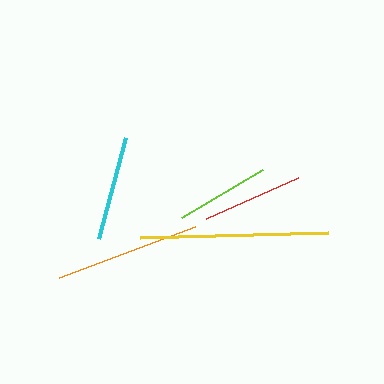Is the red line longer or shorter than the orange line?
The orange line is longer than the red line.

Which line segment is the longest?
The yellow line is the longest at approximately 188 pixels.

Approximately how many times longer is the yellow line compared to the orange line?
The yellow line is approximately 1.3 times the length of the orange line.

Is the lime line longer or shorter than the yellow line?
The yellow line is longer than the lime line.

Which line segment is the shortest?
The lime line is the shortest at approximately 94 pixels.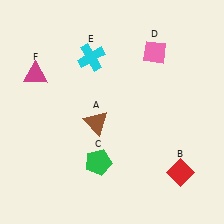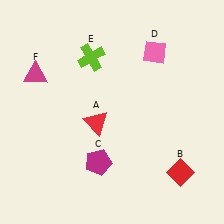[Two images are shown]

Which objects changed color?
A changed from brown to red. C changed from green to magenta. E changed from cyan to lime.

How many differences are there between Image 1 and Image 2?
There are 3 differences between the two images.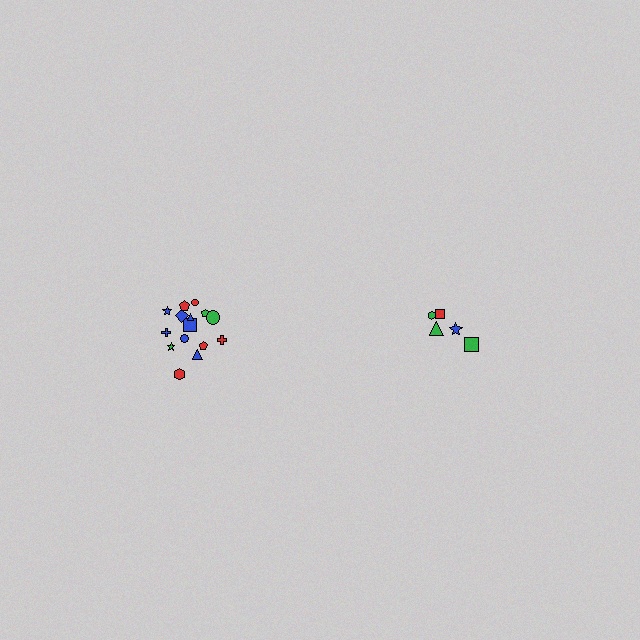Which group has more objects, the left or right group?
The left group.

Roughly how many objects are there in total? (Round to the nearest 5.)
Roughly 20 objects in total.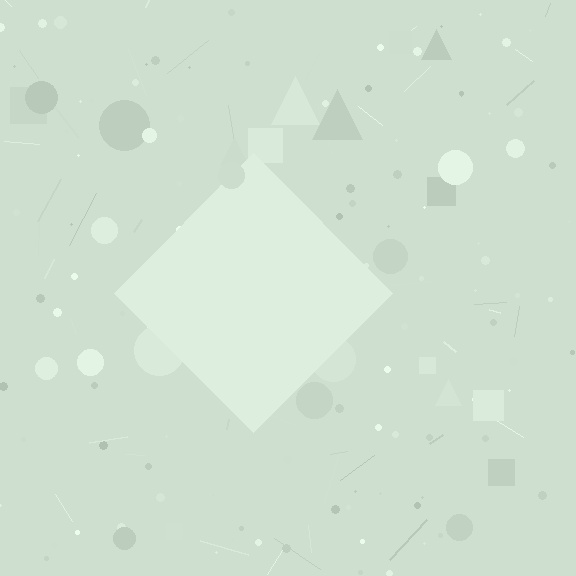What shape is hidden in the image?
A diamond is hidden in the image.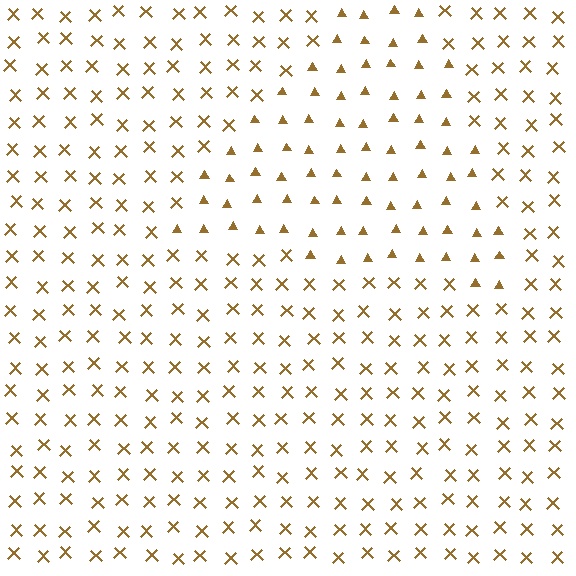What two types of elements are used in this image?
The image uses triangles inside the triangle region and X marks outside it.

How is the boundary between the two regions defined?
The boundary is defined by a change in element shape: triangles inside vs. X marks outside. All elements share the same color and spacing.